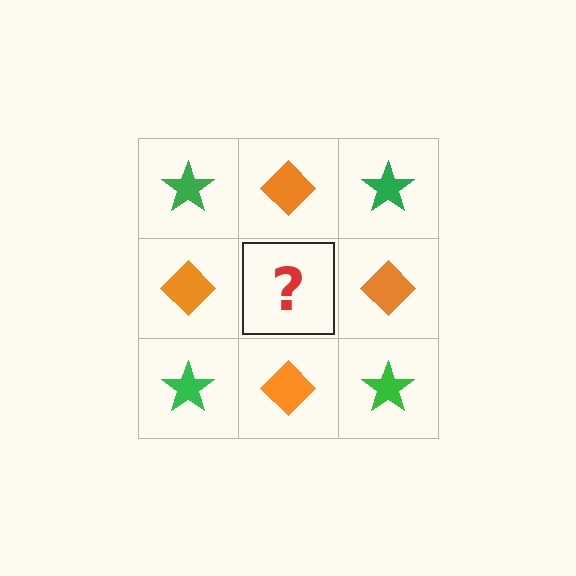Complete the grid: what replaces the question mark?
The question mark should be replaced with a green star.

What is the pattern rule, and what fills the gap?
The rule is that it alternates green star and orange diamond in a checkerboard pattern. The gap should be filled with a green star.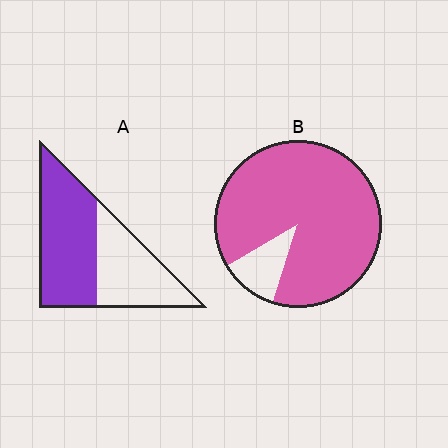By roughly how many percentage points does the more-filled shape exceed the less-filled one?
By roughly 30 percentage points (B over A).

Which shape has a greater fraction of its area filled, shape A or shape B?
Shape B.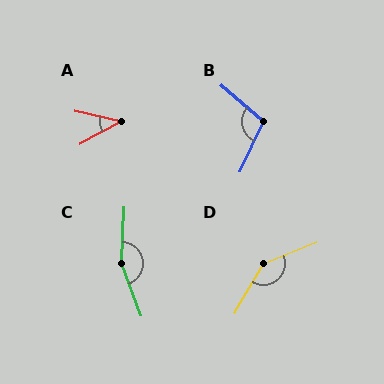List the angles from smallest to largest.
A (41°), B (105°), D (142°), C (157°).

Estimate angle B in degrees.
Approximately 105 degrees.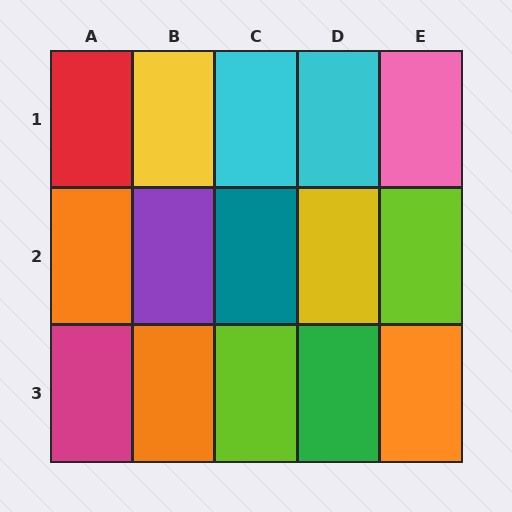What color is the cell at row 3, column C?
Lime.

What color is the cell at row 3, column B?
Orange.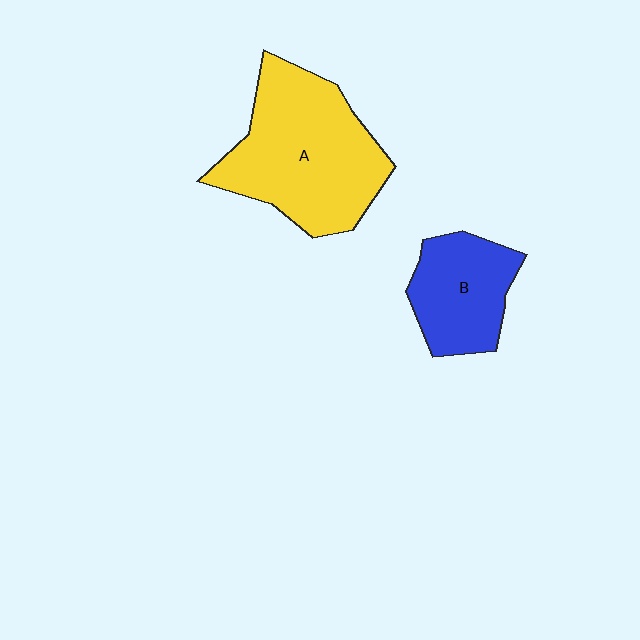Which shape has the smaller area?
Shape B (blue).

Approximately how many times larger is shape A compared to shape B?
Approximately 1.8 times.